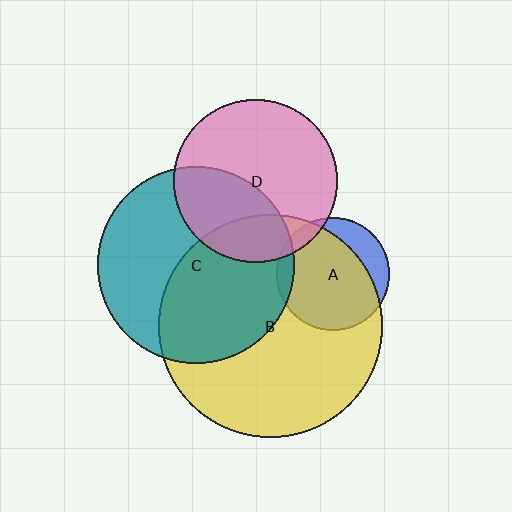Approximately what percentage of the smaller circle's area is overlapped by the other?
Approximately 10%.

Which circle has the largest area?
Circle B (yellow).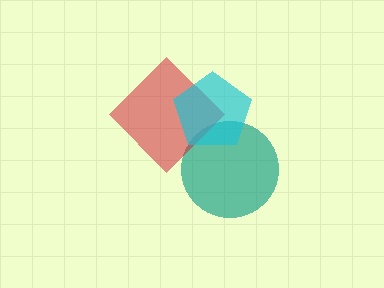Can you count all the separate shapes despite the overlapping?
Yes, there are 3 separate shapes.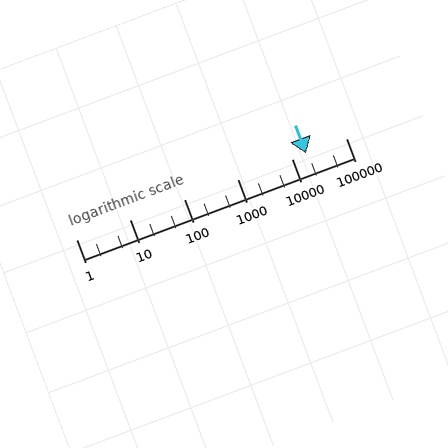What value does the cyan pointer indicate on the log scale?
The pointer indicates approximately 18000.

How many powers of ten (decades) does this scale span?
The scale spans 5 decades, from 1 to 100000.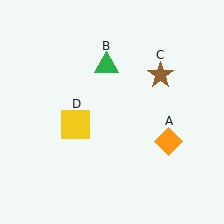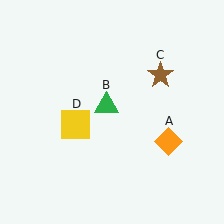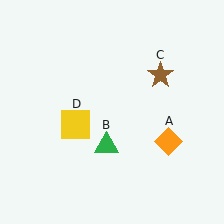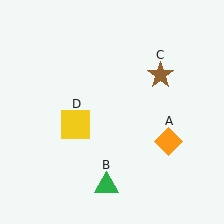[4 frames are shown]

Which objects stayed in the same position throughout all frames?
Orange diamond (object A) and brown star (object C) and yellow square (object D) remained stationary.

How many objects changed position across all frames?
1 object changed position: green triangle (object B).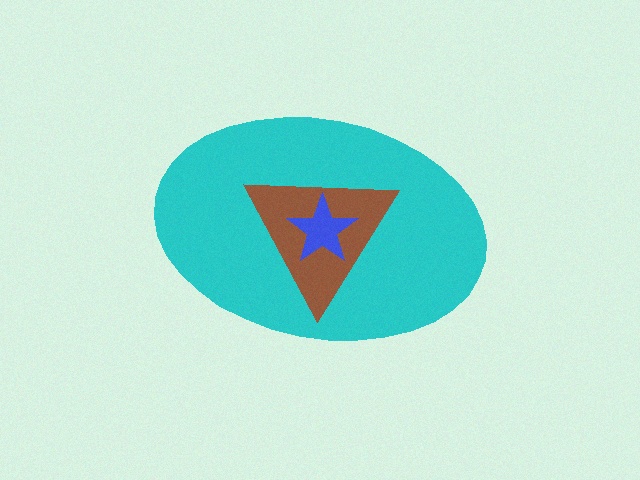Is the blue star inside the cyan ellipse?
Yes.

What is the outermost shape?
The cyan ellipse.